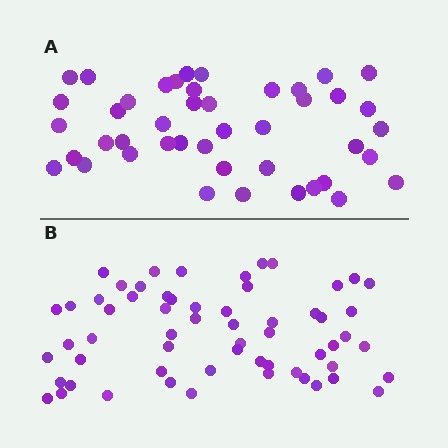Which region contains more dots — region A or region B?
Region B (the bottom region) has more dots.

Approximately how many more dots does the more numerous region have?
Region B has approximately 15 more dots than region A.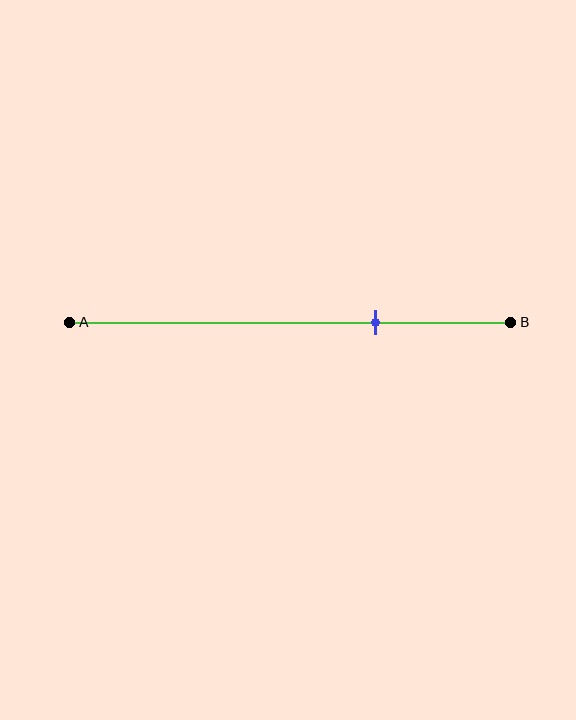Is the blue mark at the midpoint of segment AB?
No, the mark is at about 70% from A, not at the 50% midpoint.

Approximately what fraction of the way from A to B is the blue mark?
The blue mark is approximately 70% of the way from A to B.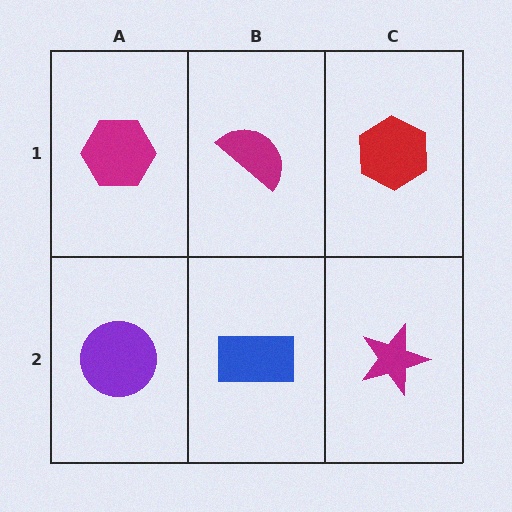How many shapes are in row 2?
3 shapes.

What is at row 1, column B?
A magenta semicircle.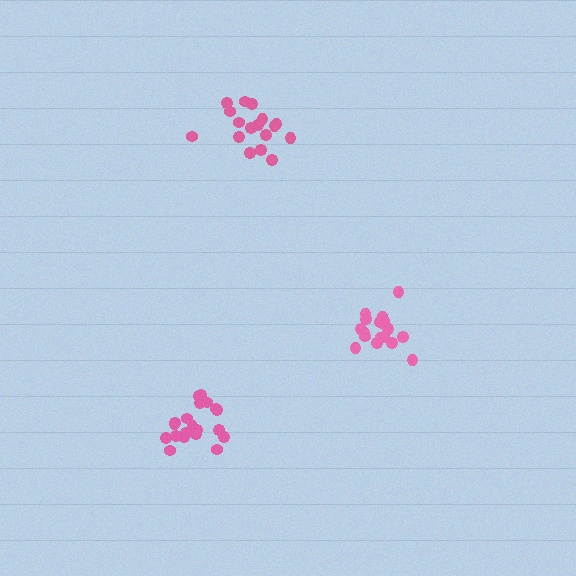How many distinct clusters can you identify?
There are 3 distinct clusters.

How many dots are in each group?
Group 1: 19 dots, Group 2: 17 dots, Group 3: 20 dots (56 total).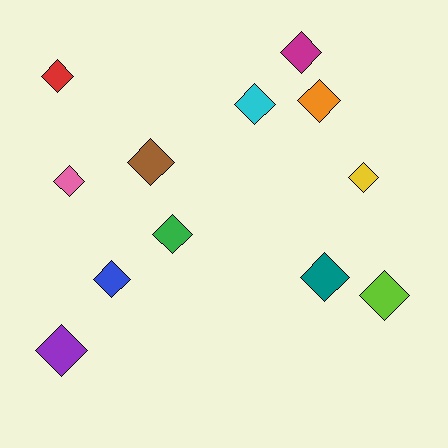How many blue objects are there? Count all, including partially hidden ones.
There is 1 blue object.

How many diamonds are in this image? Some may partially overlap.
There are 12 diamonds.